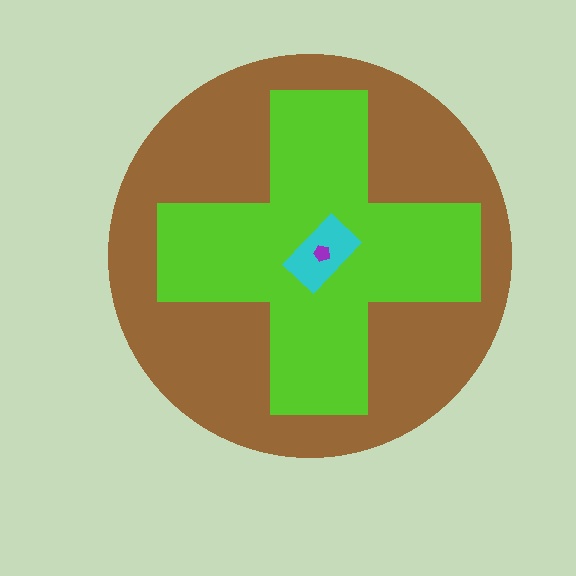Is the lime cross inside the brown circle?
Yes.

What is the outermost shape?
The brown circle.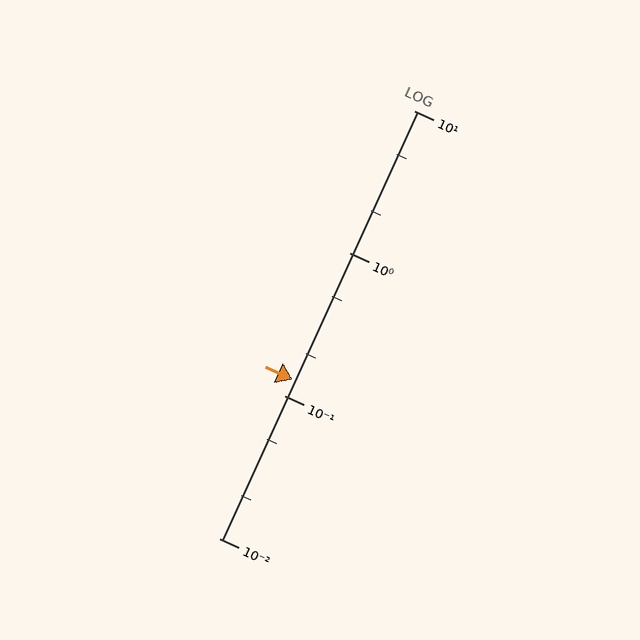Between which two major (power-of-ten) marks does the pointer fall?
The pointer is between 0.1 and 1.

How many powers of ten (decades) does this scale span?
The scale spans 3 decades, from 0.01 to 10.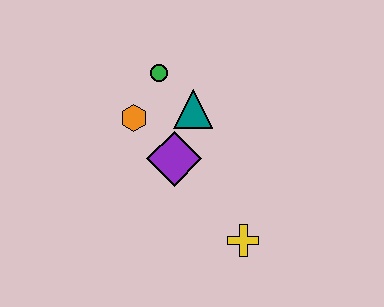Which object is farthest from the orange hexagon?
The yellow cross is farthest from the orange hexagon.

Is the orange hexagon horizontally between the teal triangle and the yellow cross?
No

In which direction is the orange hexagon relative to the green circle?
The orange hexagon is below the green circle.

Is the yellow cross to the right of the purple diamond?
Yes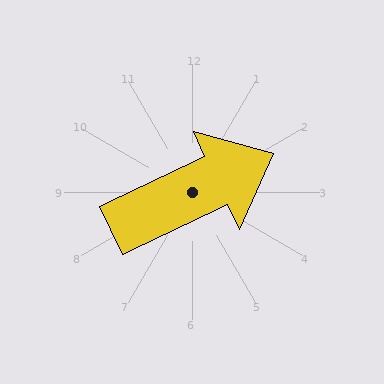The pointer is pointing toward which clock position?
Roughly 2 o'clock.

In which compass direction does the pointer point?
Northeast.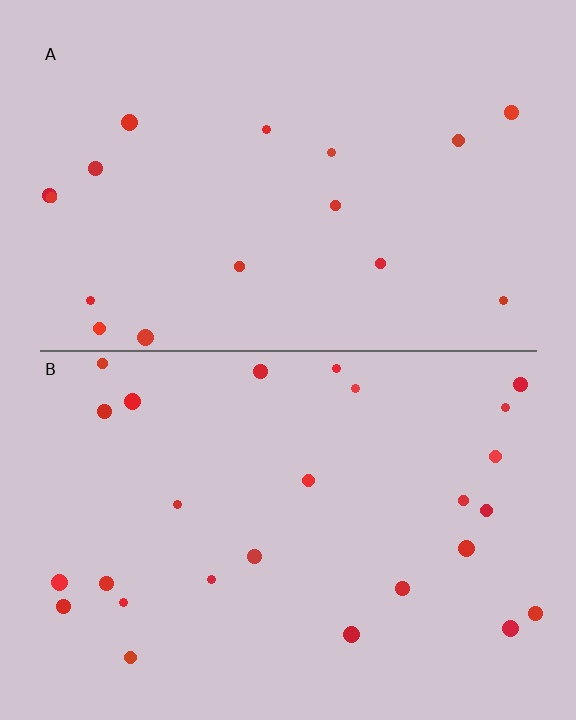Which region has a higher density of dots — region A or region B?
B (the bottom).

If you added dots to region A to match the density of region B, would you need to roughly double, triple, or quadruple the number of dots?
Approximately double.